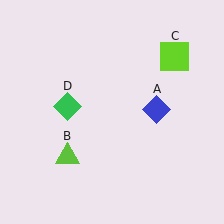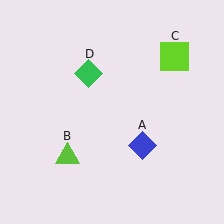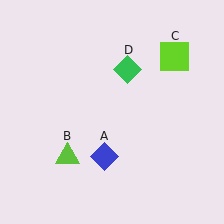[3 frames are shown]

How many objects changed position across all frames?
2 objects changed position: blue diamond (object A), green diamond (object D).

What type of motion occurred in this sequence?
The blue diamond (object A), green diamond (object D) rotated clockwise around the center of the scene.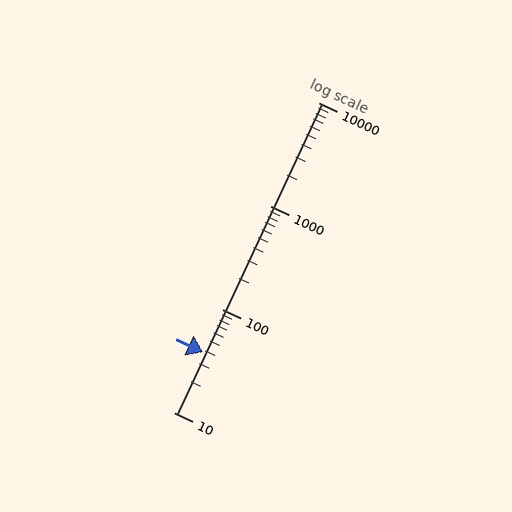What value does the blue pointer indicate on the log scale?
The pointer indicates approximately 38.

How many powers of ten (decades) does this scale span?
The scale spans 3 decades, from 10 to 10000.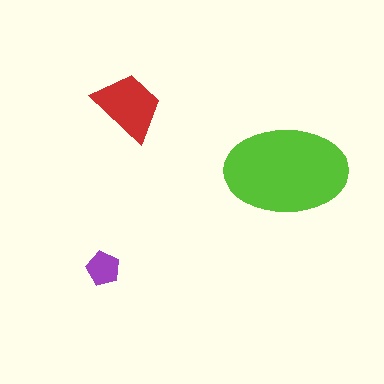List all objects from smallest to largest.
The purple pentagon, the red trapezoid, the lime ellipse.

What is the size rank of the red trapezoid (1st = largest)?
2nd.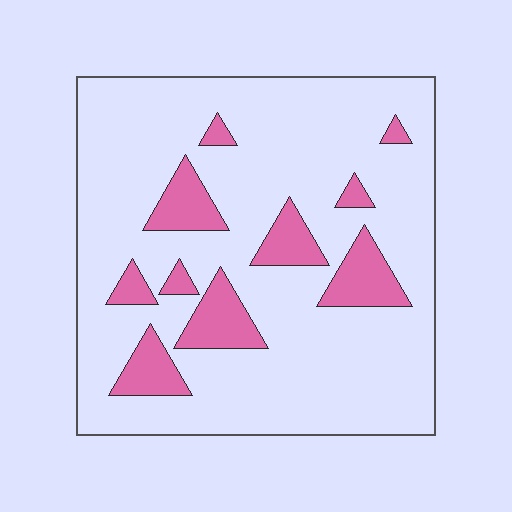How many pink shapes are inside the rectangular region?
10.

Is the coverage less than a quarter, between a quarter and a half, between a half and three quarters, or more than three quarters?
Less than a quarter.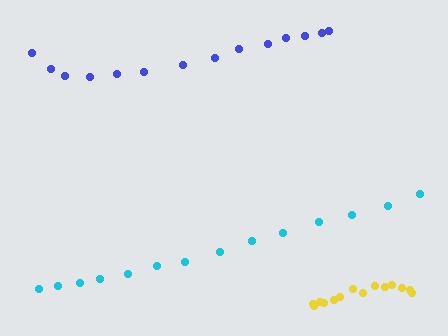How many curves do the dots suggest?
There are 3 distinct paths.